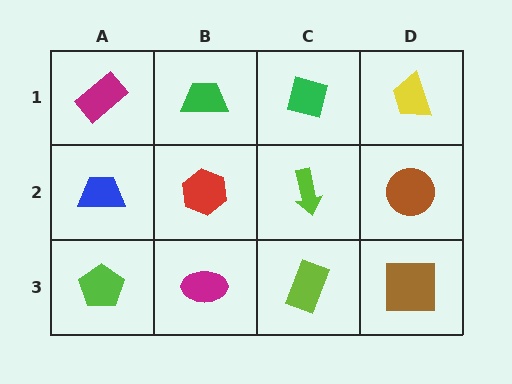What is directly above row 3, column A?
A blue trapezoid.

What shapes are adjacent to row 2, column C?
A green square (row 1, column C), a lime rectangle (row 3, column C), a red hexagon (row 2, column B), a brown circle (row 2, column D).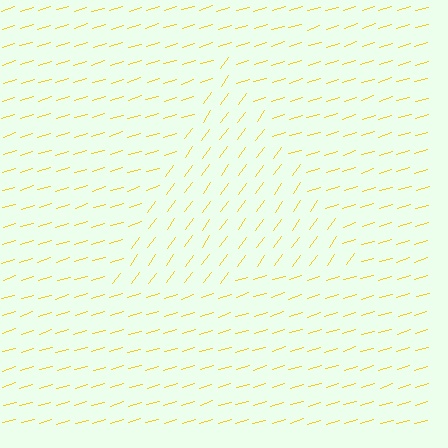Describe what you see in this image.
The image is filled with small yellow line segments. A triangle region in the image has lines oriented differently from the surrounding lines, creating a visible texture boundary.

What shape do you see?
I see a triangle.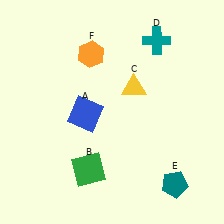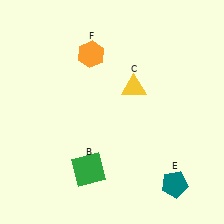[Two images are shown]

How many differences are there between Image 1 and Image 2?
There are 2 differences between the two images.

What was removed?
The teal cross (D), the blue square (A) were removed in Image 2.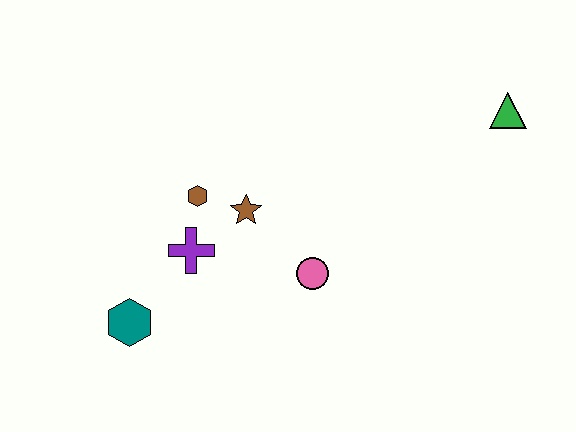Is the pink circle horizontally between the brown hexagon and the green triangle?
Yes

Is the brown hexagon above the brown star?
Yes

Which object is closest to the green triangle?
The pink circle is closest to the green triangle.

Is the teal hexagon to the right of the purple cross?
No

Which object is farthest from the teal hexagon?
The green triangle is farthest from the teal hexagon.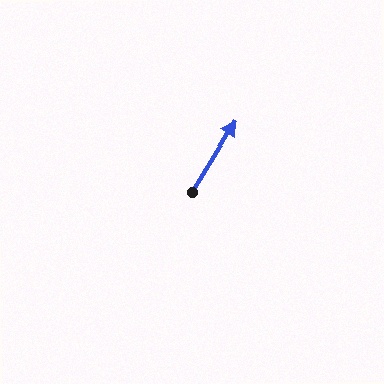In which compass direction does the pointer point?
Northeast.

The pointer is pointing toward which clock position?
Roughly 1 o'clock.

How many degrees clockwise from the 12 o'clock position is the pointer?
Approximately 32 degrees.